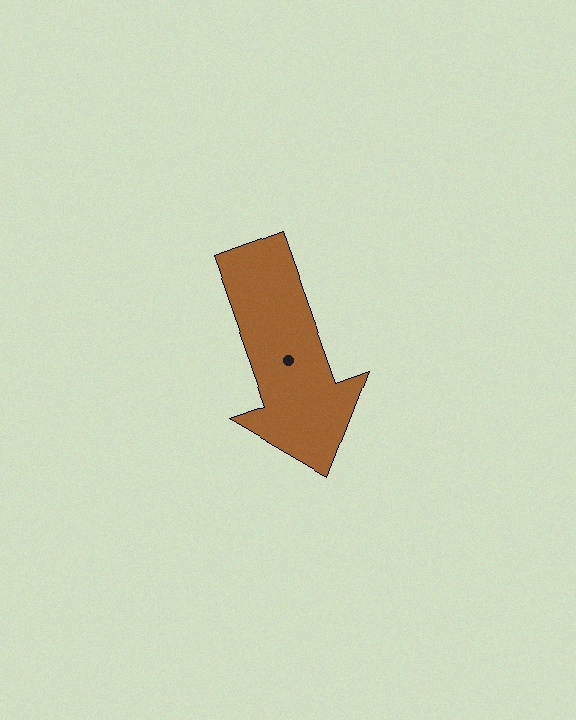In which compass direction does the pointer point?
South.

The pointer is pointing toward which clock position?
Roughly 5 o'clock.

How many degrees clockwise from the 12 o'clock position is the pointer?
Approximately 161 degrees.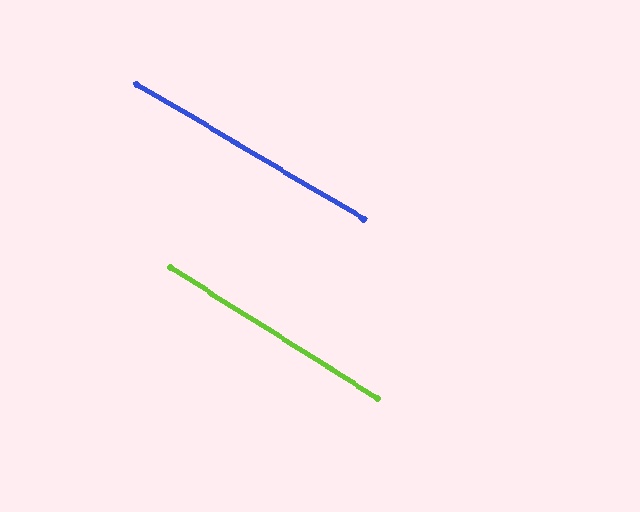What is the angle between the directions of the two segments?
Approximately 2 degrees.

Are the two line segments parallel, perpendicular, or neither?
Parallel — their directions differ by only 1.6°.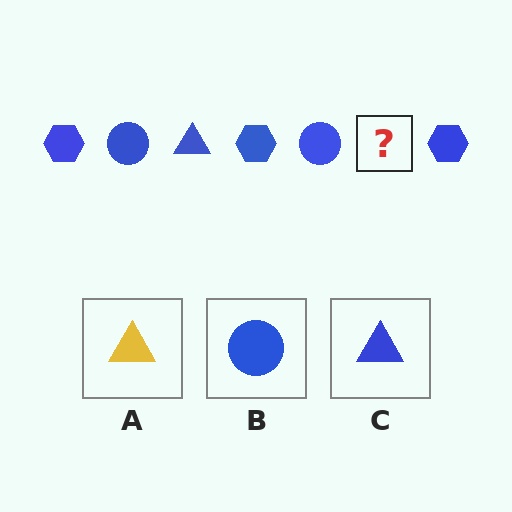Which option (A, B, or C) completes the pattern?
C.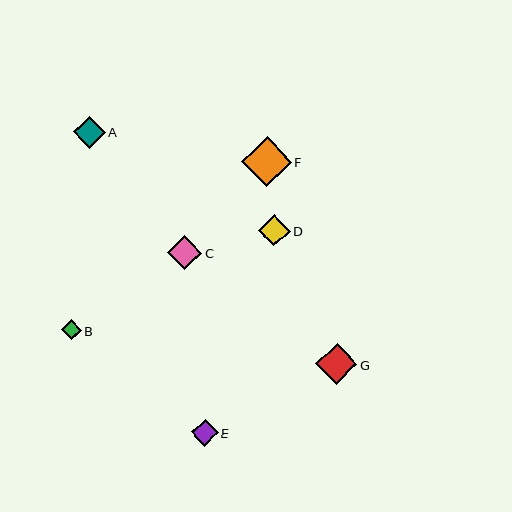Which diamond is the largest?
Diamond F is the largest with a size of approximately 49 pixels.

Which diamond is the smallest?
Diamond B is the smallest with a size of approximately 20 pixels.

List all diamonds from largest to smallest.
From largest to smallest: F, G, C, A, D, E, B.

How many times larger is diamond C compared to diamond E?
Diamond C is approximately 1.3 times the size of diamond E.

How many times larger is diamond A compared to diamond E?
Diamond A is approximately 1.2 times the size of diamond E.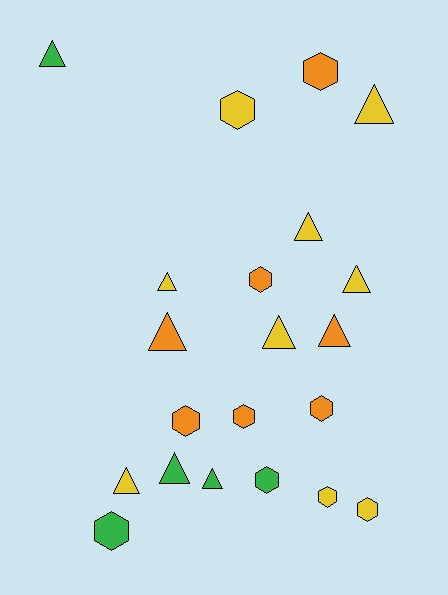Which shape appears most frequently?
Triangle, with 11 objects.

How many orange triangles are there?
There are 2 orange triangles.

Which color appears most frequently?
Yellow, with 9 objects.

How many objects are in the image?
There are 21 objects.